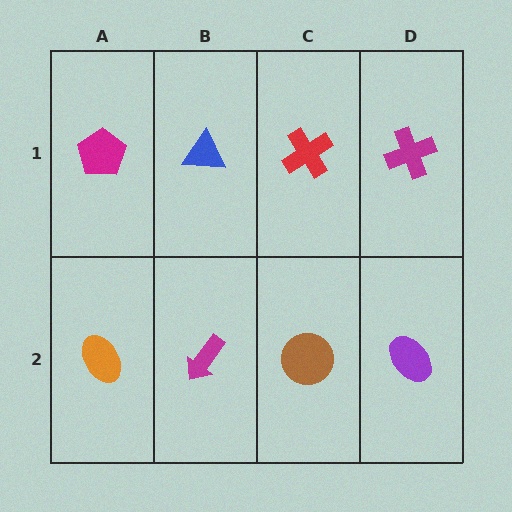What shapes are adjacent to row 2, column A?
A magenta pentagon (row 1, column A), a magenta arrow (row 2, column B).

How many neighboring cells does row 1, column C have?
3.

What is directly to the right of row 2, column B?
A brown circle.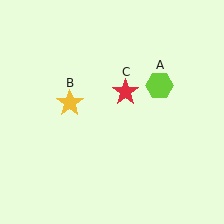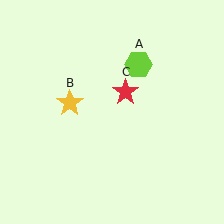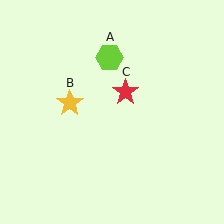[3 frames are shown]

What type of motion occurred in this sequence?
The lime hexagon (object A) rotated counterclockwise around the center of the scene.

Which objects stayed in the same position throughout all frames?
Yellow star (object B) and red star (object C) remained stationary.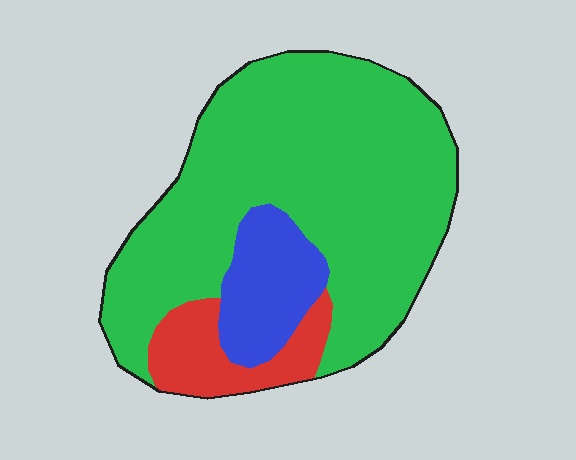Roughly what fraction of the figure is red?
Red covers roughly 10% of the figure.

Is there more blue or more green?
Green.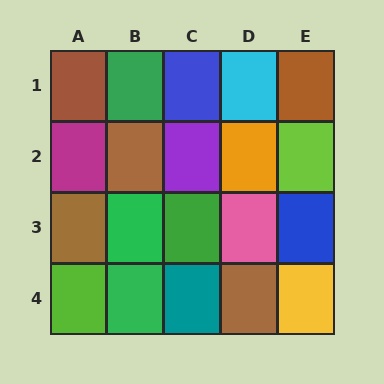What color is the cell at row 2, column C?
Purple.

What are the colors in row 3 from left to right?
Brown, green, green, pink, blue.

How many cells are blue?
2 cells are blue.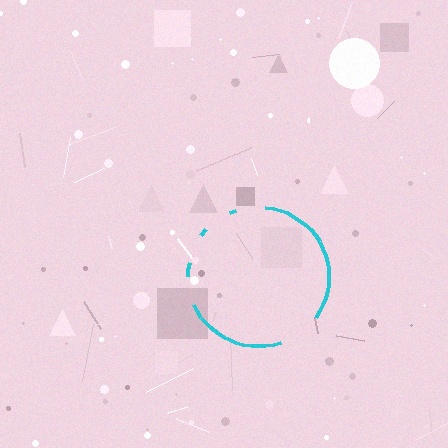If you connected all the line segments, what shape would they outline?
They would outline a circle.